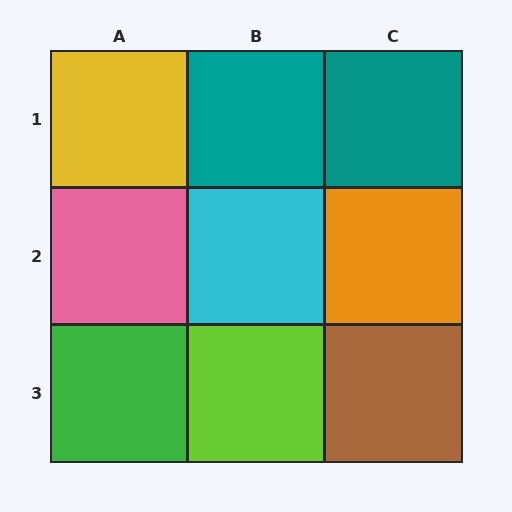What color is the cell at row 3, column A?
Green.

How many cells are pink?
1 cell is pink.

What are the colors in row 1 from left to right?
Yellow, teal, teal.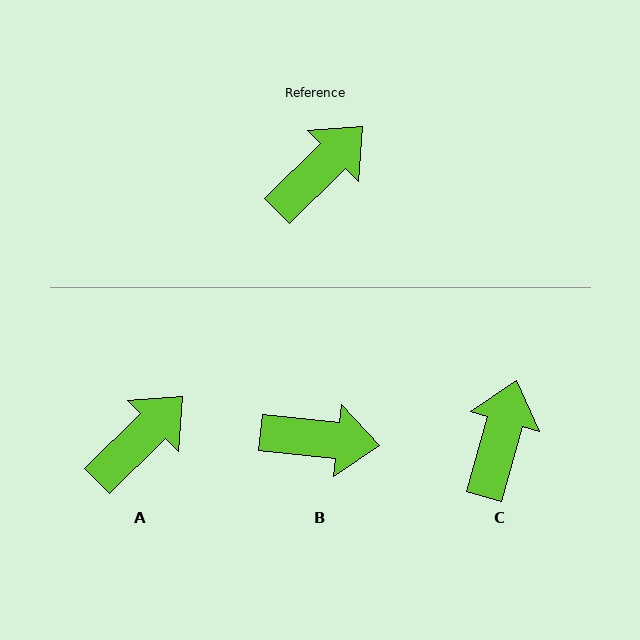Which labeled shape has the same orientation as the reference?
A.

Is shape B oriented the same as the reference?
No, it is off by about 51 degrees.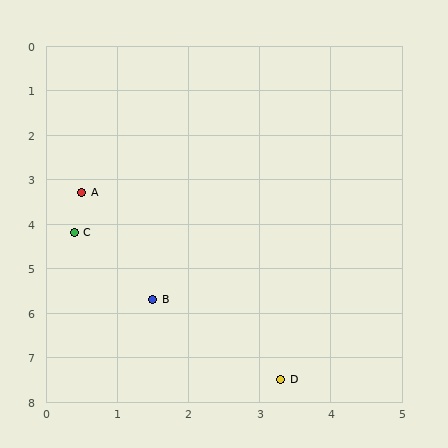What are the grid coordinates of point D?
Point D is at approximately (3.3, 7.5).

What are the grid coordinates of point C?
Point C is at approximately (0.4, 4.2).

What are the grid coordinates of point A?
Point A is at approximately (0.5, 3.3).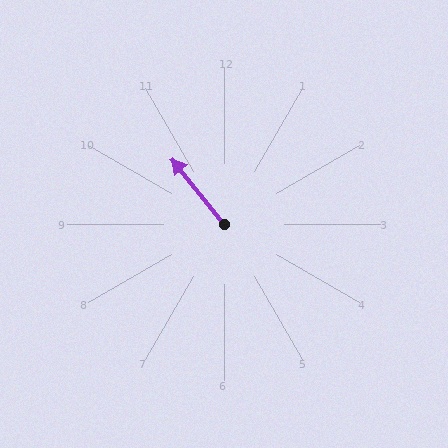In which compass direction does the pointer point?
Northwest.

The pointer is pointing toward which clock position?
Roughly 11 o'clock.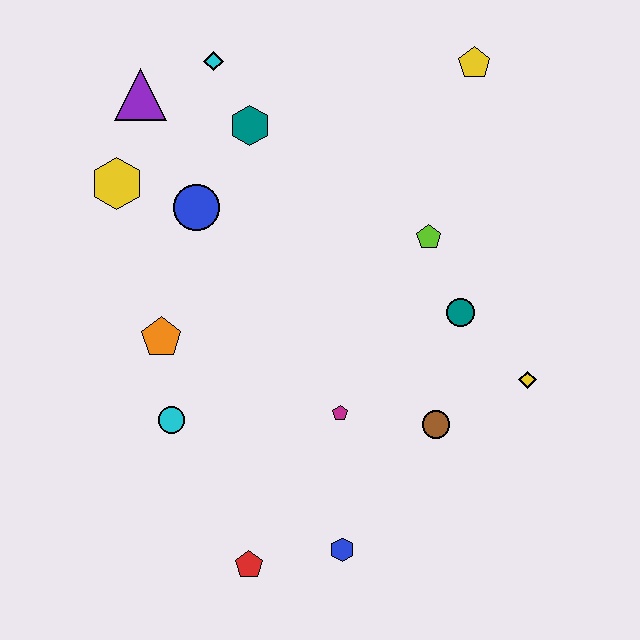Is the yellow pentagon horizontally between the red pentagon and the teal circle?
No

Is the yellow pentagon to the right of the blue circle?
Yes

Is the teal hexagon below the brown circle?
No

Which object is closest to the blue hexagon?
The red pentagon is closest to the blue hexagon.